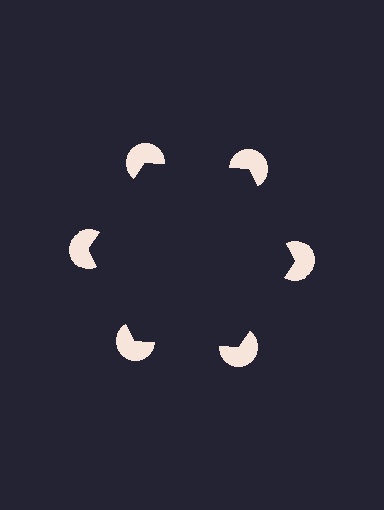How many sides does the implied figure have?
6 sides.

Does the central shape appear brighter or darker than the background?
It typically appears slightly darker than the background, even though no actual brightness change is drawn.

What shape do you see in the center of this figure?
An illusory hexagon — its edges are inferred from the aligned wedge cuts in the pac-man discs, not physically drawn.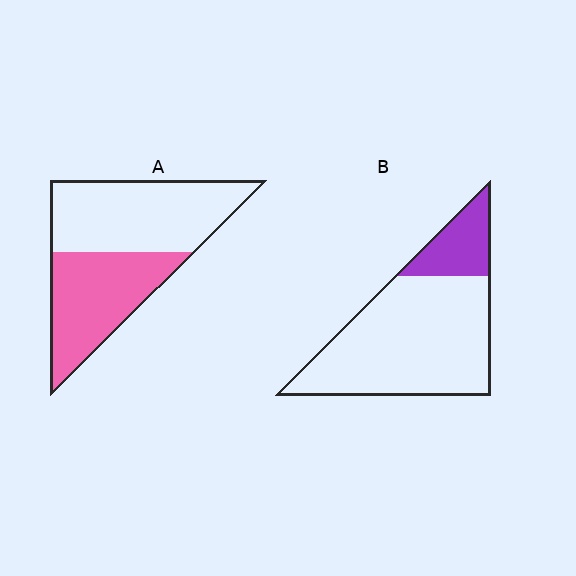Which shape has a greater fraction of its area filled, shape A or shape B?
Shape A.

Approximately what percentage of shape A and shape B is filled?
A is approximately 45% and B is approximately 20%.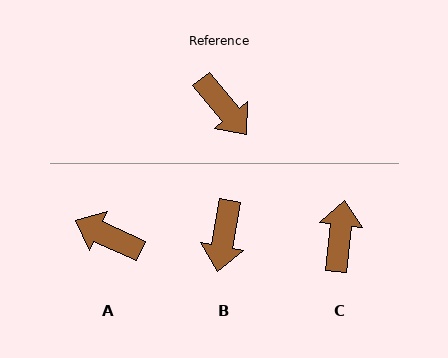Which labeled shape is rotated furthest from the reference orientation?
A, about 154 degrees away.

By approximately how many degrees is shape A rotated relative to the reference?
Approximately 154 degrees clockwise.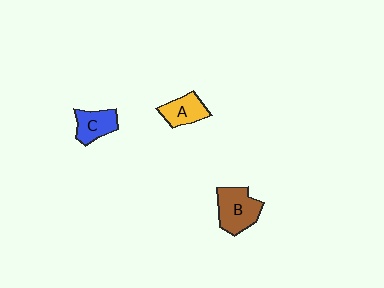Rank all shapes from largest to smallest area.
From largest to smallest: B (brown), C (blue), A (yellow).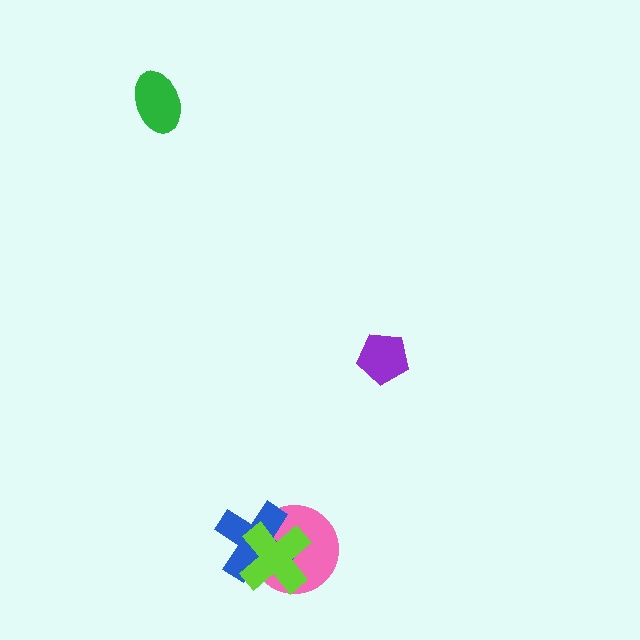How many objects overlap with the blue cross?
2 objects overlap with the blue cross.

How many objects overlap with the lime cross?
2 objects overlap with the lime cross.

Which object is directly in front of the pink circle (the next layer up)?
The blue cross is directly in front of the pink circle.